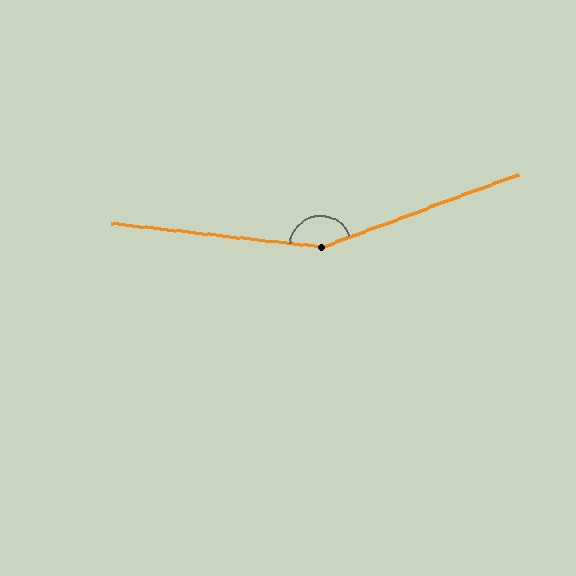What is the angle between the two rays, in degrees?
Approximately 153 degrees.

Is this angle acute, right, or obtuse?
It is obtuse.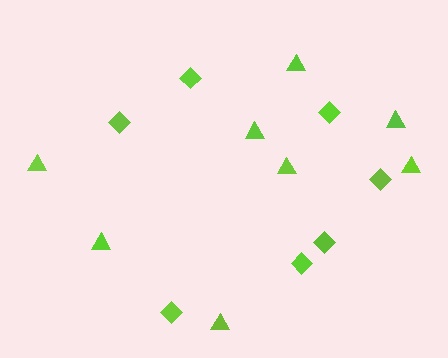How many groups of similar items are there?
There are 2 groups: one group of diamonds (7) and one group of triangles (8).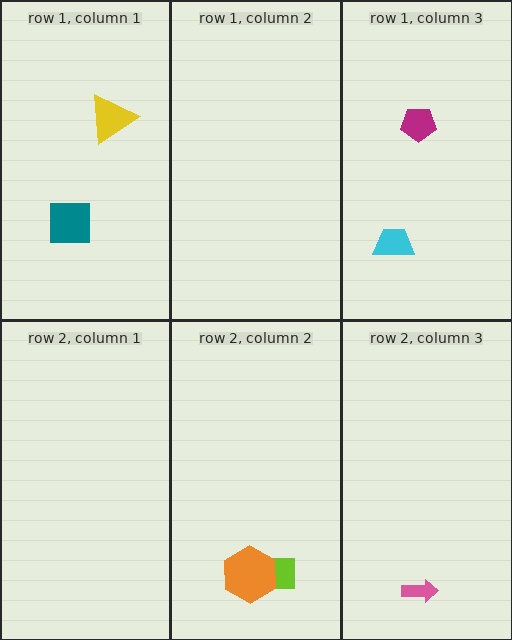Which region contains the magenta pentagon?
The row 1, column 3 region.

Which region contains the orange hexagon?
The row 2, column 2 region.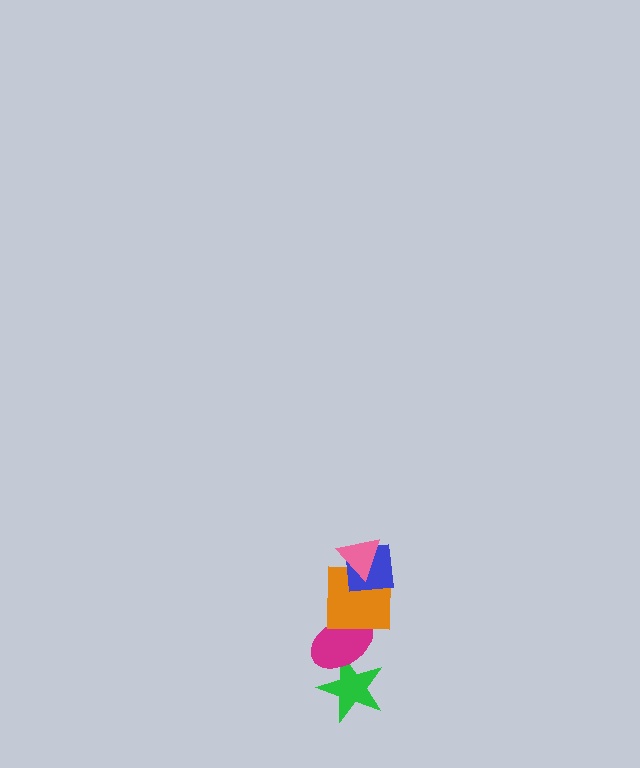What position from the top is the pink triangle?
The pink triangle is 1st from the top.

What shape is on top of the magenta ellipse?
The orange square is on top of the magenta ellipse.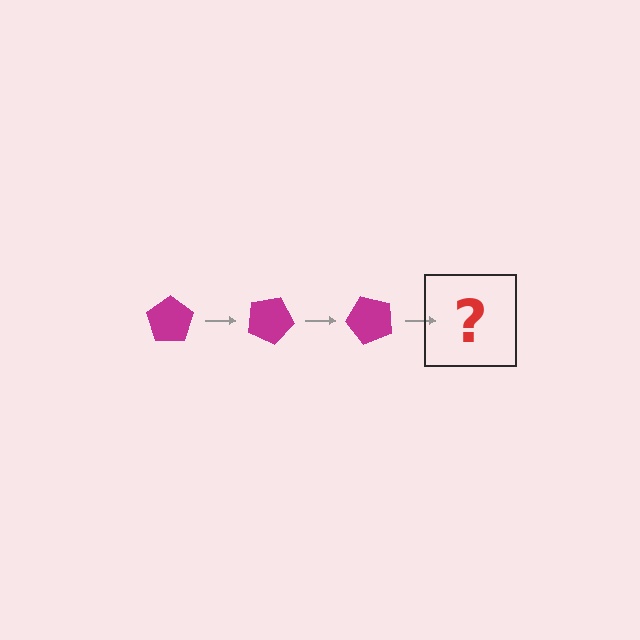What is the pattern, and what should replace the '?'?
The pattern is that the pentagon rotates 25 degrees each step. The '?' should be a magenta pentagon rotated 75 degrees.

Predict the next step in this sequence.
The next step is a magenta pentagon rotated 75 degrees.